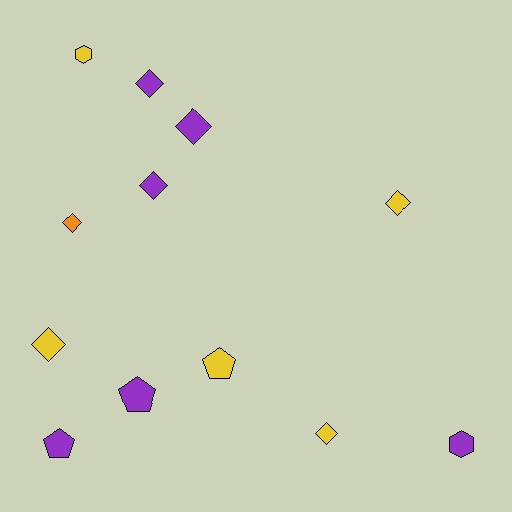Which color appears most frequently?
Purple, with 6 objects.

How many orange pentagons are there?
There are no orange pentagons.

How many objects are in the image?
There are 12 objects.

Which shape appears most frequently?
Diamond, with 7 objects.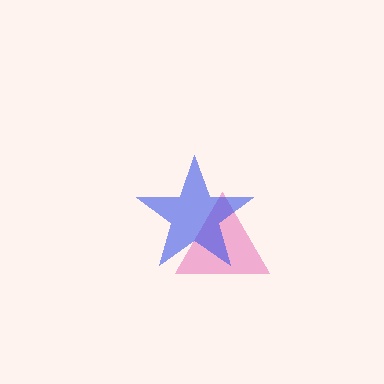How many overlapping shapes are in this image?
There are 2 overlapping shapes in the image.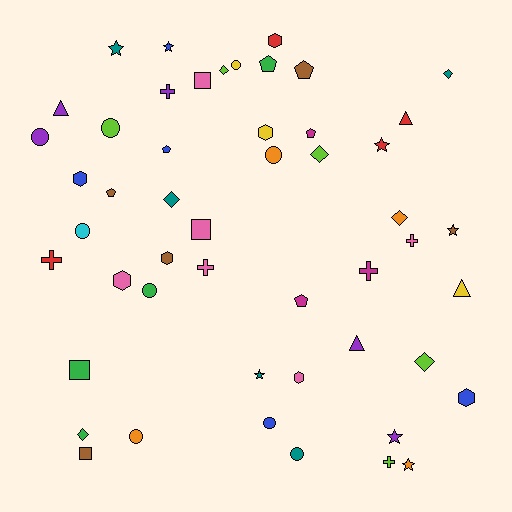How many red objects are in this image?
There are 4 red objects.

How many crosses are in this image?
There are 6 crosses.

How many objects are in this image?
There are 50 objects.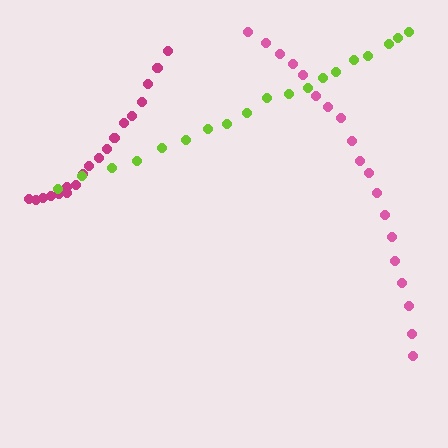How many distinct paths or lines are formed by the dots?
There are 3 distinct paths.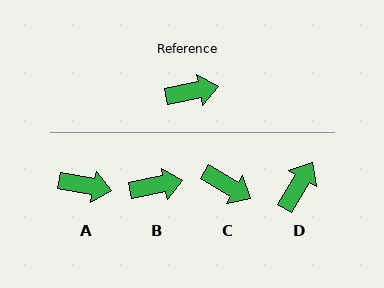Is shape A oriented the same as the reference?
No, it is off by about 22 degrees.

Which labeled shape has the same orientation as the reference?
B.